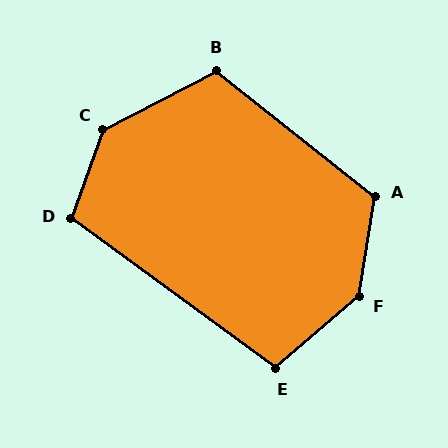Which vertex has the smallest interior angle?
E, at approximately 103 degrees.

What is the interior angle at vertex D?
Approximately 106 degrees (obtuse).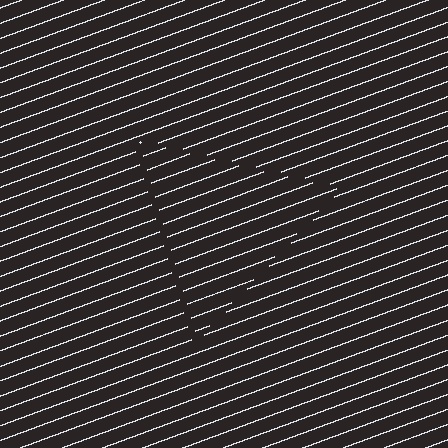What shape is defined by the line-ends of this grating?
An illusory triangle. The interior of the shape contains the same grating, shifted by half a period — the contour is defined by the phase discontinuity where line-ends from the inner and outer gratings abut.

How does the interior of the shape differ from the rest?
The interior of the shape contains the same grating, shifted by half a period — the contour is defined by the phase discontinuity where line-ends from the inner and outer gratings abut.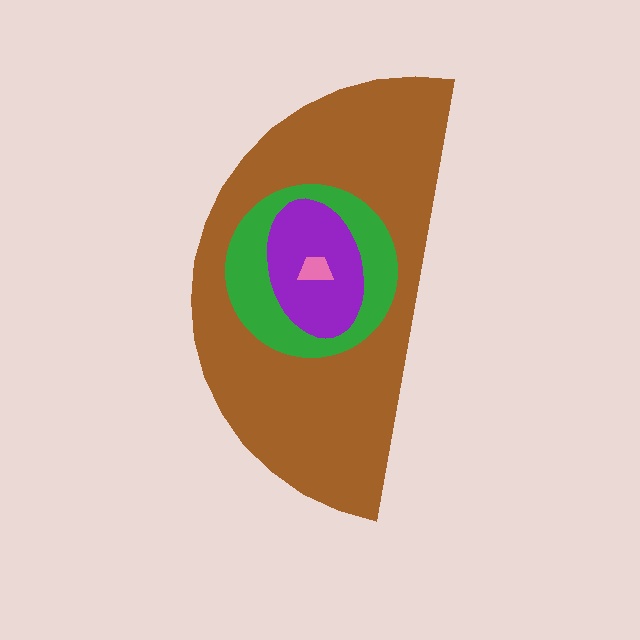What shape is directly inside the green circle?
The purple ellipse.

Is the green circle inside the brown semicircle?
Yes.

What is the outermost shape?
The brown semicircle.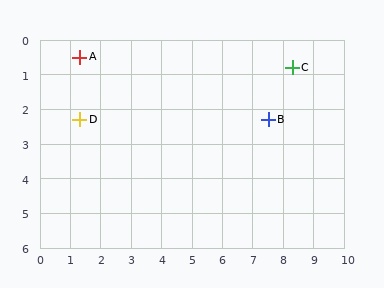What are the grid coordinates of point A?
Point A is at approximately (1.3, 0.5).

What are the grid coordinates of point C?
Point C is at approximately (8.3, 0.8).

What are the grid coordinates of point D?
Point D is at approximately (1.3, 2.3).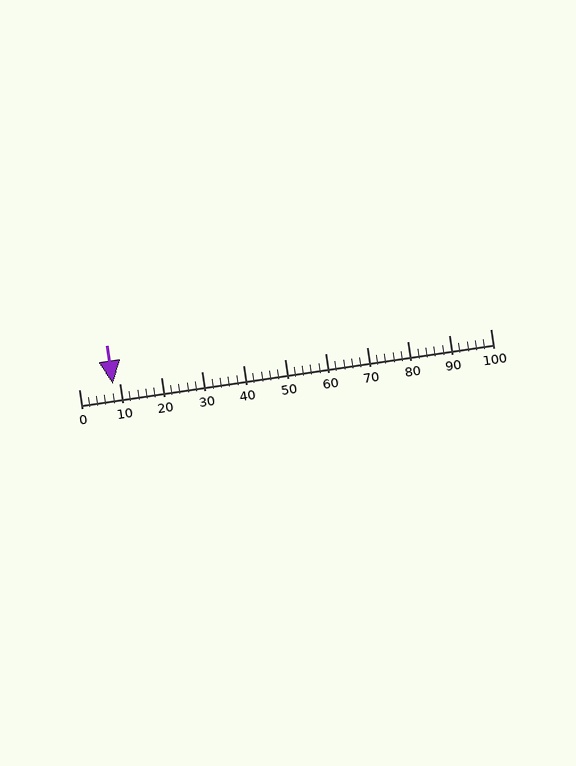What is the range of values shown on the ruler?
The ruler shows values from 0 to 100.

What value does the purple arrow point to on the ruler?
The purple arrow points to approximately 8.